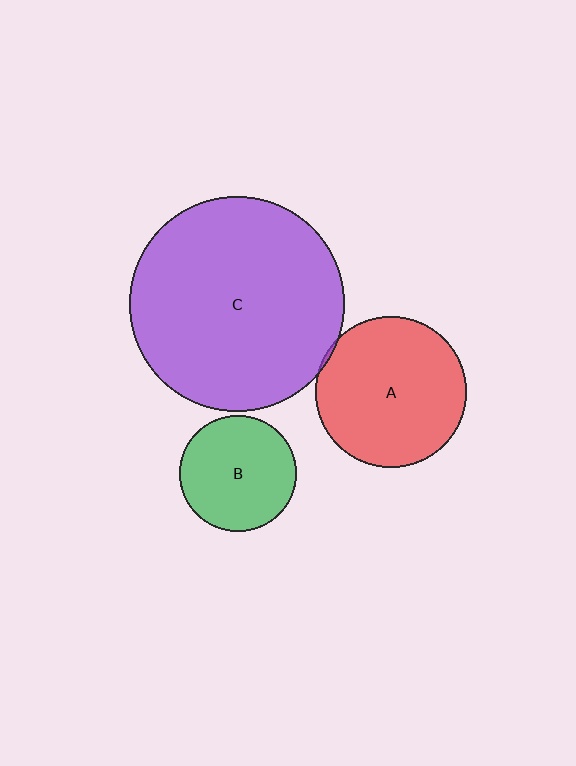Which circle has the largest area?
Circle C (purple).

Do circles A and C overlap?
Yes.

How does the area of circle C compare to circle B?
Approximately 3.4 times.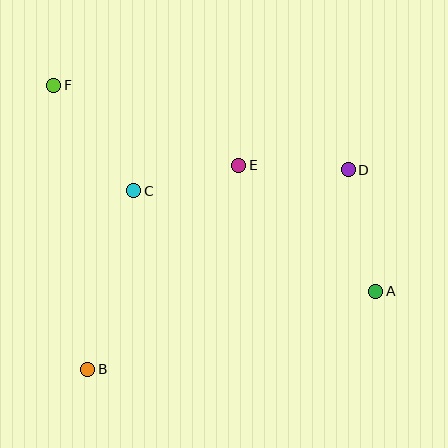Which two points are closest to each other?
Points C and E are closest to each other.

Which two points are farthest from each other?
Points A and F are farthest from each other.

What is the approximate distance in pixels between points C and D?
The distance between C and D is approximately 216 pixels.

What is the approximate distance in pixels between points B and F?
The distance between B and F is approximately 286 pixels.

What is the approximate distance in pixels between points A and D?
The distance between A and D is approximately 125 pixels.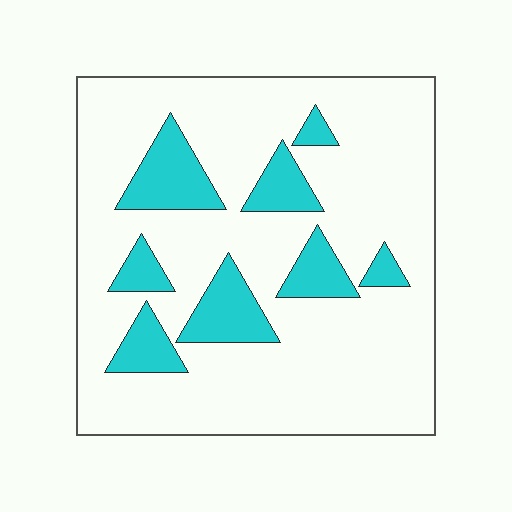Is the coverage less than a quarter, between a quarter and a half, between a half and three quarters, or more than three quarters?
Less than a quarter.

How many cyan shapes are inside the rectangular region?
8.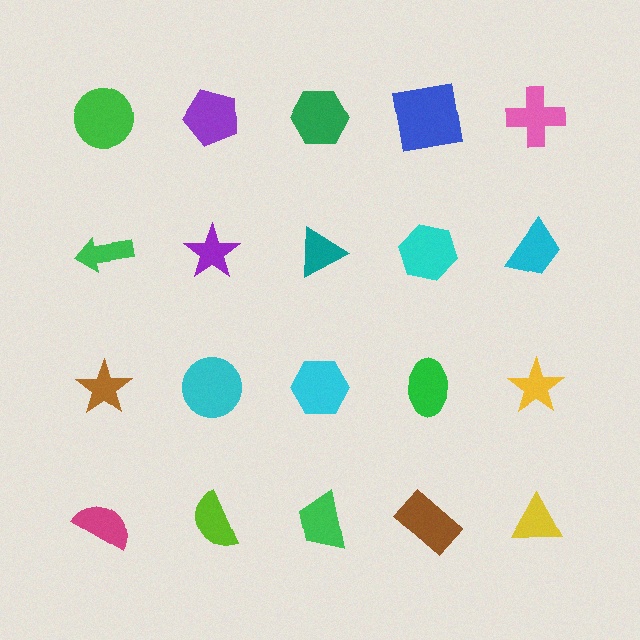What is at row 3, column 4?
A green ellipse.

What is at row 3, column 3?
A cyan hexagon.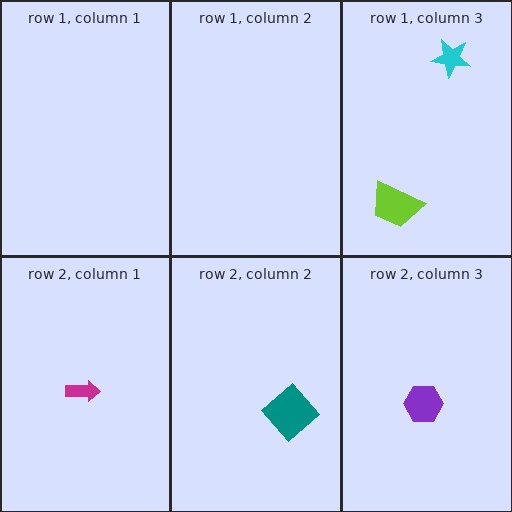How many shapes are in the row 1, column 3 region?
2.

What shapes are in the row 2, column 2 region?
The teal diamond.